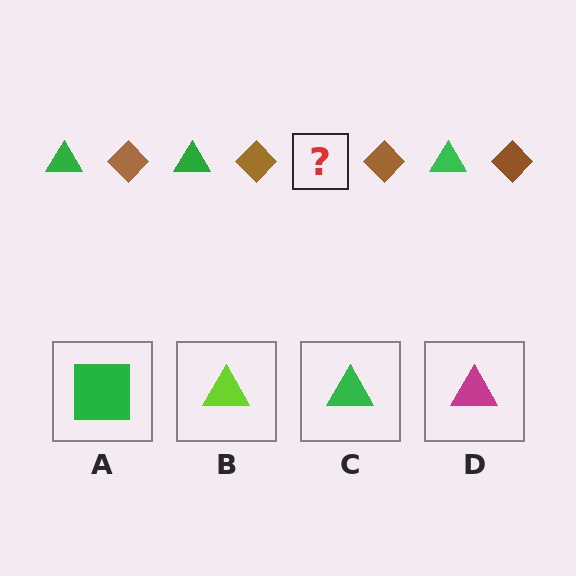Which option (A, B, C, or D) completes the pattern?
C.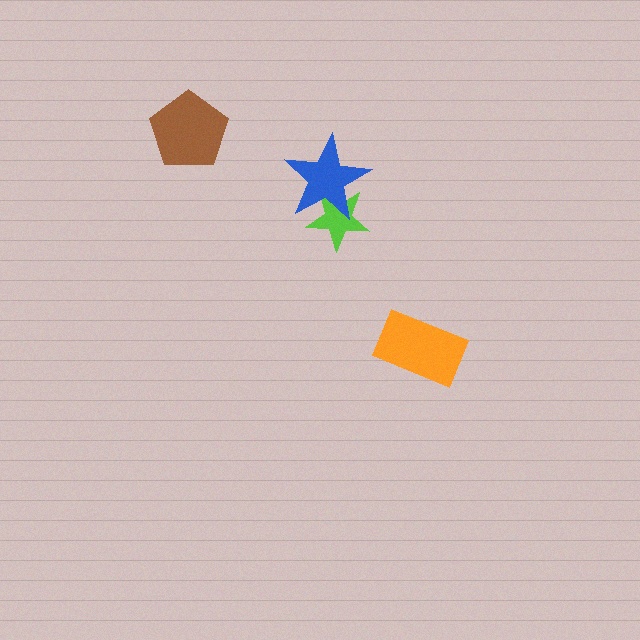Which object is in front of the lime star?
The blue star is in front of the lime star.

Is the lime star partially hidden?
Yes, it is partially covered by another shape.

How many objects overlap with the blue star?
1 object overlaps with the blue star.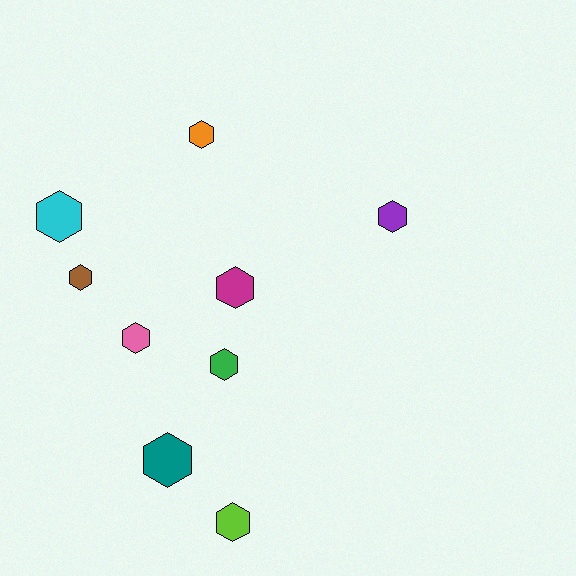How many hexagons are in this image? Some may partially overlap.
There are 9 hexagons.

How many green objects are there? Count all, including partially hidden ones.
There is 1 green object.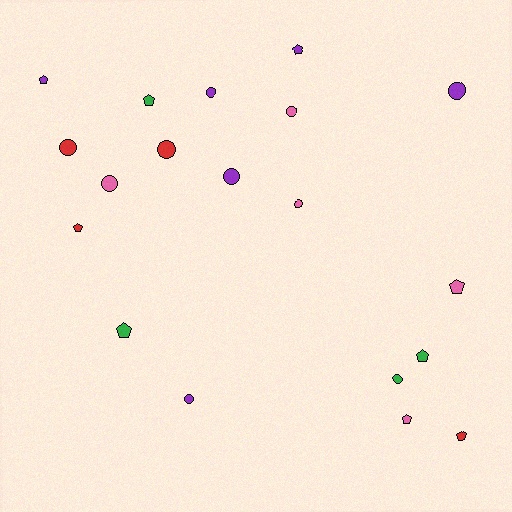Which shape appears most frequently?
Circle, with 10 objects.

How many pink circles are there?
There are 3 pink circles.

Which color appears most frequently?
Purple, with 6 objects.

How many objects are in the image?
There are 19 objects.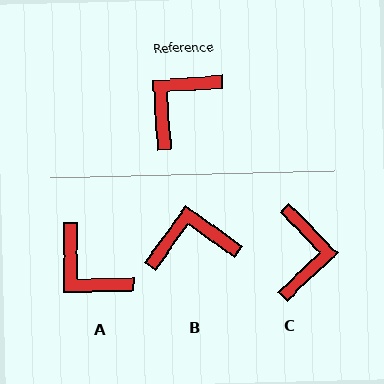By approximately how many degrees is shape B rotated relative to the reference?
Approximately 40 degrees clockwise.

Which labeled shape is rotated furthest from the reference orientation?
C, about 141 degrees away.